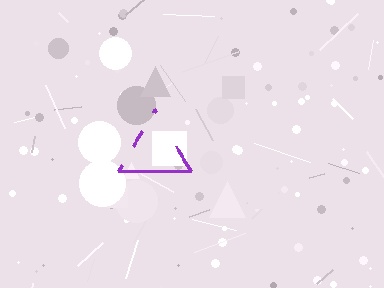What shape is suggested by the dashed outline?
The dashed outline suggests a triangle.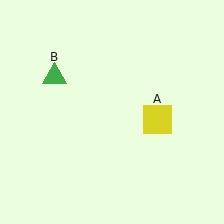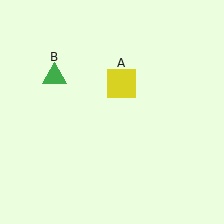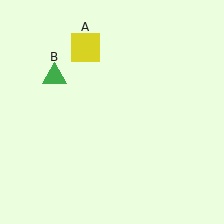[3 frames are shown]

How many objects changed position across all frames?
1 object changed position: yellow square (object A).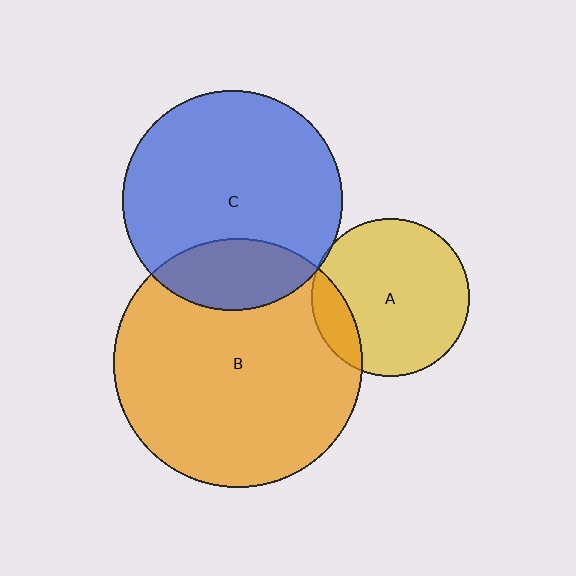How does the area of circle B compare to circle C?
Approximately 1.3 times.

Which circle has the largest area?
Circle B (orange).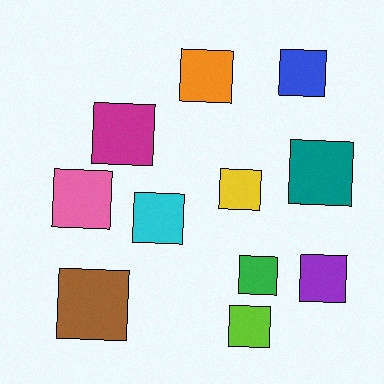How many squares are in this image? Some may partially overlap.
There are 11 squares.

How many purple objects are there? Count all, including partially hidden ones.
There is 1 purple object.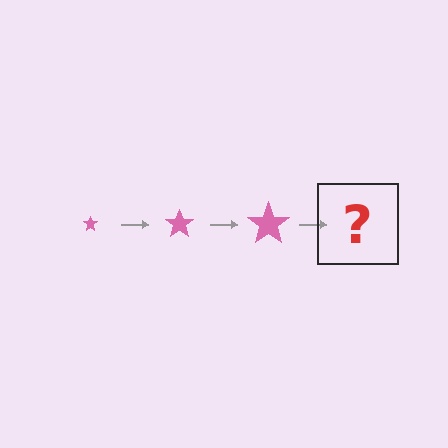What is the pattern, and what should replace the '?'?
The pattern is that the star gets progressively larger each step. The '?' should be a pink star, larger than the previous one.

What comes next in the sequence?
The next element should be a pink star, larger than the previous one.